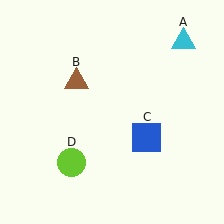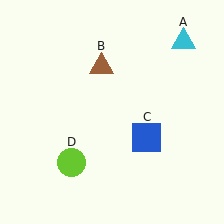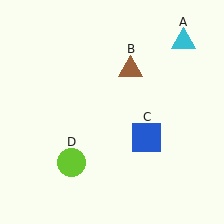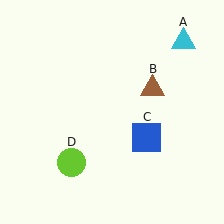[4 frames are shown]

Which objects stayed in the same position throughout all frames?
Cyan triangle (object A) and blue square (object C) and lime circle (object D) remained stationary.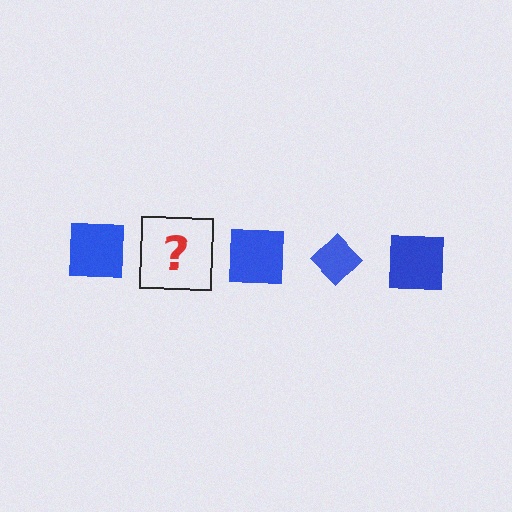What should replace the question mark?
The question mark should be replaced with a blue diamond.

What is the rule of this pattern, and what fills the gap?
The rule is that the pattern cycles through square, diamond shapes in blue. The gap should be filled with a blue diamond.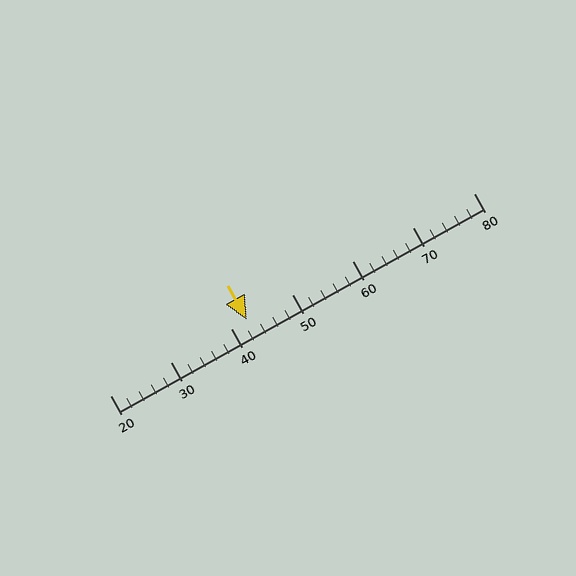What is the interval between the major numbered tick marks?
The major tick marks are spaced 10 units apart.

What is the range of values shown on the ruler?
The ruler shows values from 20 to 80.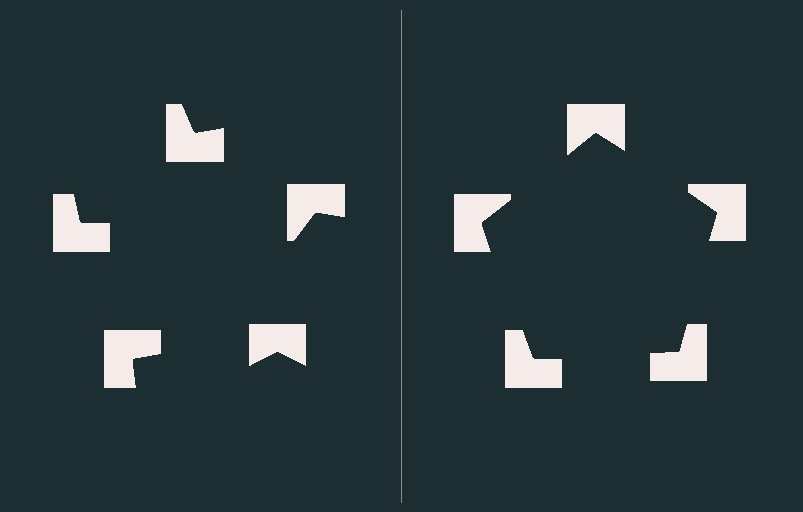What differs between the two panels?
The notched squares are positioned identically on both sides; only the wedge orientations differ. On the right they align to a pentagon; on the left they are misaligned.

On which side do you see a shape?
An illusory pentagon appears on the right side. On the left side the wedge cuts are rotated, so no coherent shape forms.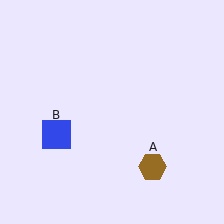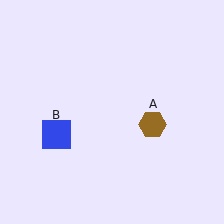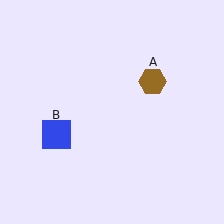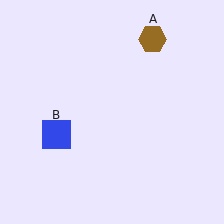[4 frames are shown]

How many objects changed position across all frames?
1 object changed position: brown hexagon (object A).